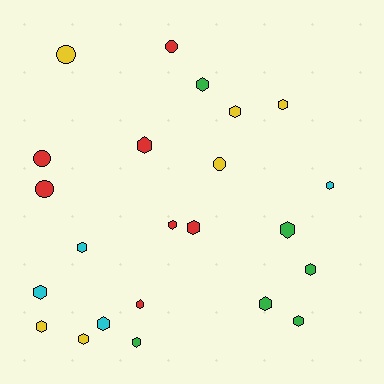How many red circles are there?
There are 3 red circles.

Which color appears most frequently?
Red, with 7 objects.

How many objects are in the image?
There are 23 objects.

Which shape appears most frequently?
Hexagon, with 18 objects.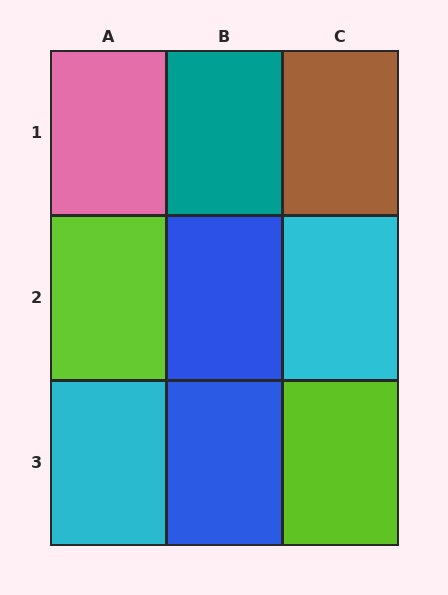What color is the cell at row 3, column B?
Blue.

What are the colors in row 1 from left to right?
Pink, teal, brown.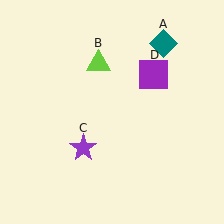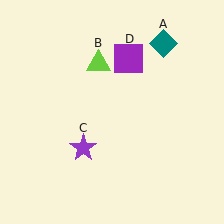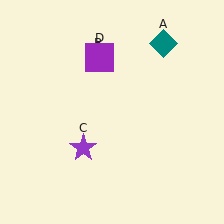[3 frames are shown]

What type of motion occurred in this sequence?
The purple square (object D) rotated counterclockwise around the center of the scene.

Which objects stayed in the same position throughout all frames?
Teal diamond (object A) and lime triangle (object B) and purple star (object C) remained stationary.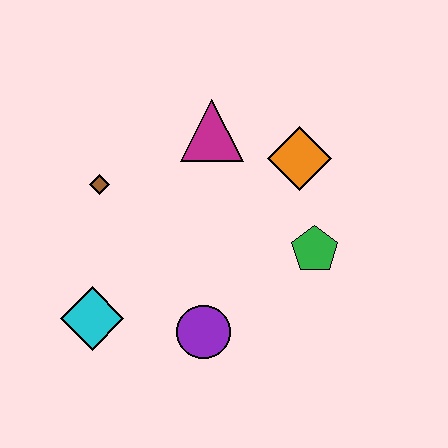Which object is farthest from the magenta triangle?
The cyan diamond is farthest from the magenta triangle.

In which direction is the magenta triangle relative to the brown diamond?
The magenta triangle is to the right of the brown diamond.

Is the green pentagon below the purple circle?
No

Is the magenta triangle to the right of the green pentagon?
No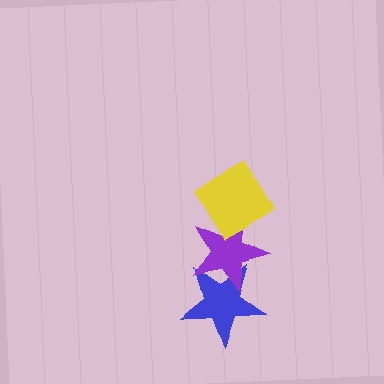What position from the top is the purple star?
The purple star is 2nd from the top.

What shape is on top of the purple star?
The yellow diamond is on top of the purple star.